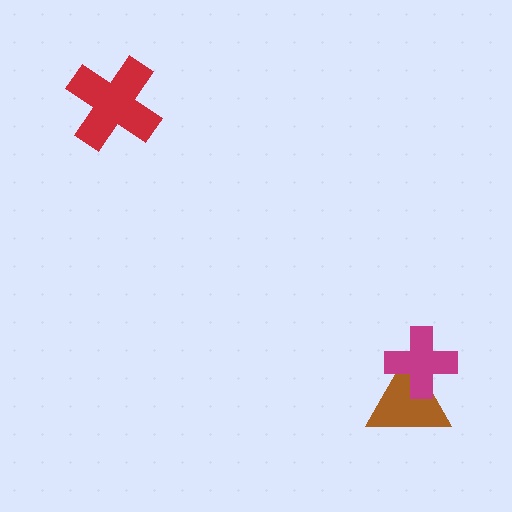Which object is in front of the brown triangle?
The magenta cross is in front of the brown triangle.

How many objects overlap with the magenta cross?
1 object overlaps with the magenta cross.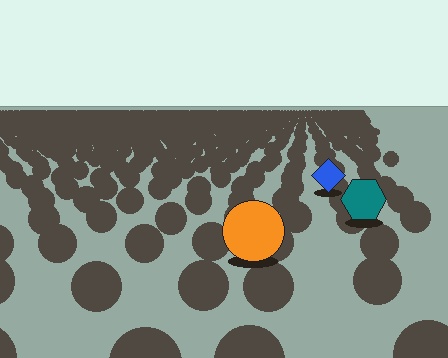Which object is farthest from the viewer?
The blue diamond is farthest from the viewer. It appears smaller and the ground texture around it is denser.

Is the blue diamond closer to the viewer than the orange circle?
No. The orange circle is closer — you can tell from the texture gradient: the ground texture is coarser near it.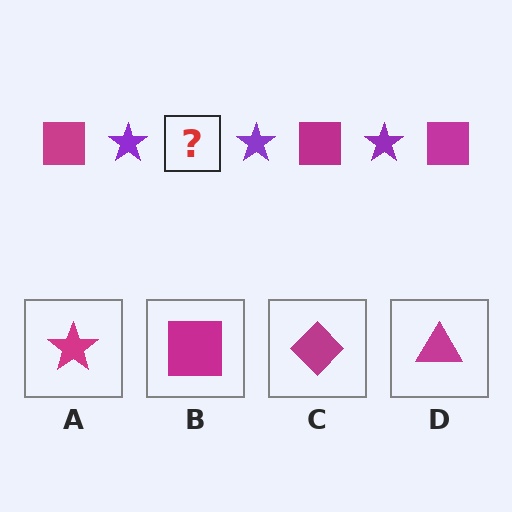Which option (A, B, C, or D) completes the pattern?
B.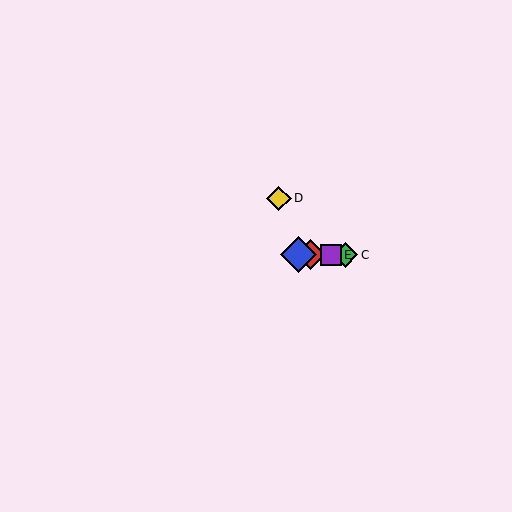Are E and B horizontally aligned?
Yes, both are at y≈255.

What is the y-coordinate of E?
Object E is at y≈255.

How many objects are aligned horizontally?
4 objects (A, B, C, E) are aligned horizontally.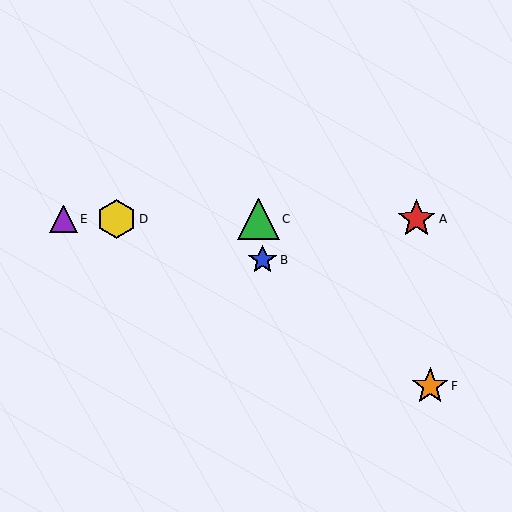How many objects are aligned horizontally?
4 objects (A, C, D, E) are aligned horizontally.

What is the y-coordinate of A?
Object A is at y≈219.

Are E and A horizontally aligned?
Yes, both are at y≈219.